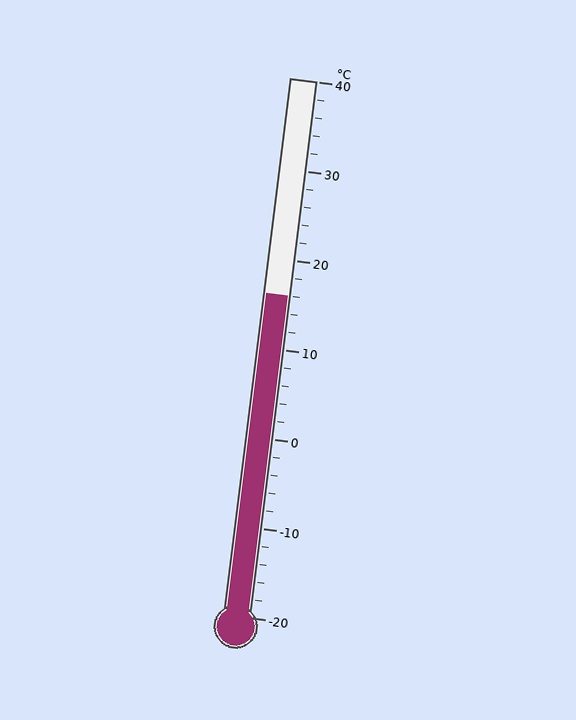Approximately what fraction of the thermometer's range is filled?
The thermometer is filled to approximately 60% of its range.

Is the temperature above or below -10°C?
The temperature is above -10°C.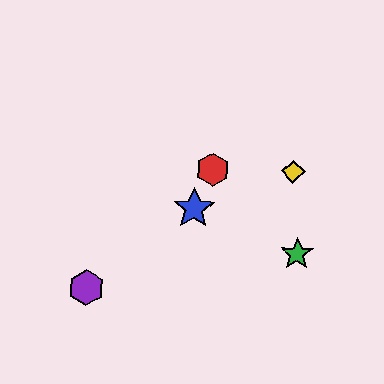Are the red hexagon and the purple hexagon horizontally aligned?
No, the red hexagon is at y≈169 and the purple hexagon is at y≈288.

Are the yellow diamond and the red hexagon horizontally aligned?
Yes, both are at y≈172.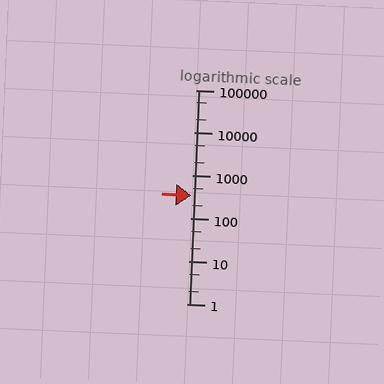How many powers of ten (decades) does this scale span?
The scale spans 5 decades, from 1 to 100000.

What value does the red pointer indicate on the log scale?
The pointer indicates approximately 340.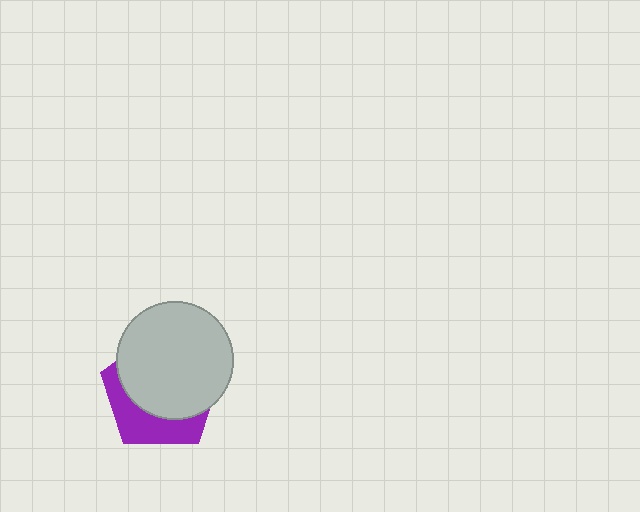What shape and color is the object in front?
The object in front is a light gray circle.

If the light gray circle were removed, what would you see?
You would see the complete purple pentagon.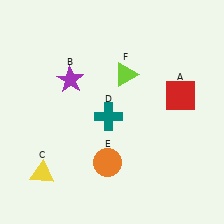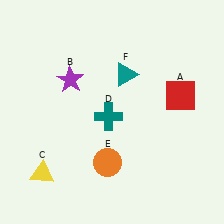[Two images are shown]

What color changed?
The triangle (F) changed from lime in Image 1 to teal in Image 2.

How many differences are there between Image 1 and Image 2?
There is 1 difference between the two images.